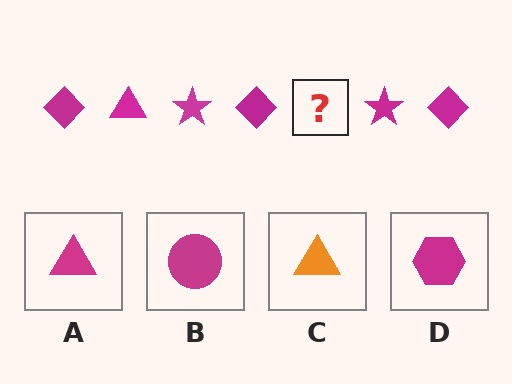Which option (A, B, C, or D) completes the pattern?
A.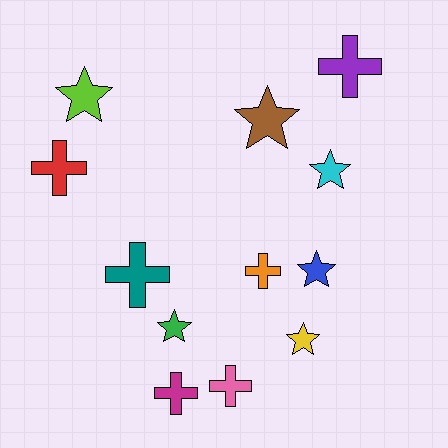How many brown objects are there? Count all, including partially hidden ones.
There is 1 brown object.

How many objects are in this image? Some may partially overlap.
There are 12 objects.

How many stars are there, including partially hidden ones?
There are 6 stars.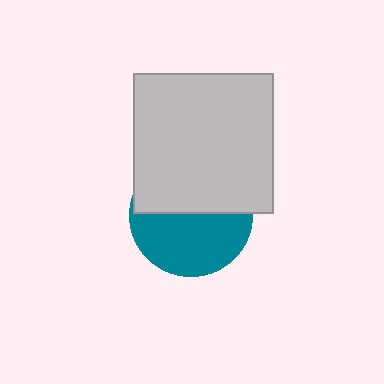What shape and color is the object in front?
The object in front is a light gray square.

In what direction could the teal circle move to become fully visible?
The teal circle could move down. That would shift it out from behind the light gray square entirely.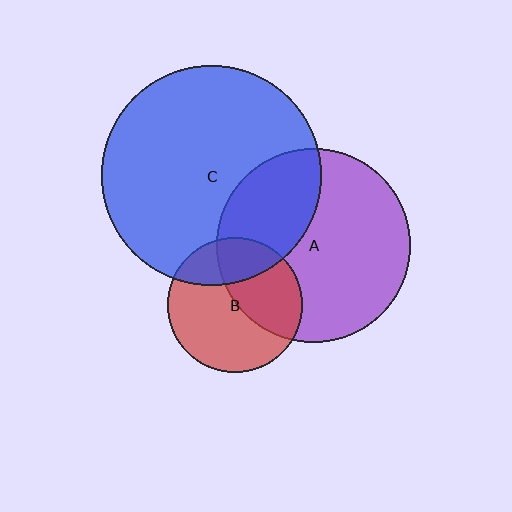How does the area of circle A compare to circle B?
Approximately 2.0 times.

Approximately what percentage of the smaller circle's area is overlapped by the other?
Approximately 25%.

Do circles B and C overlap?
Yes.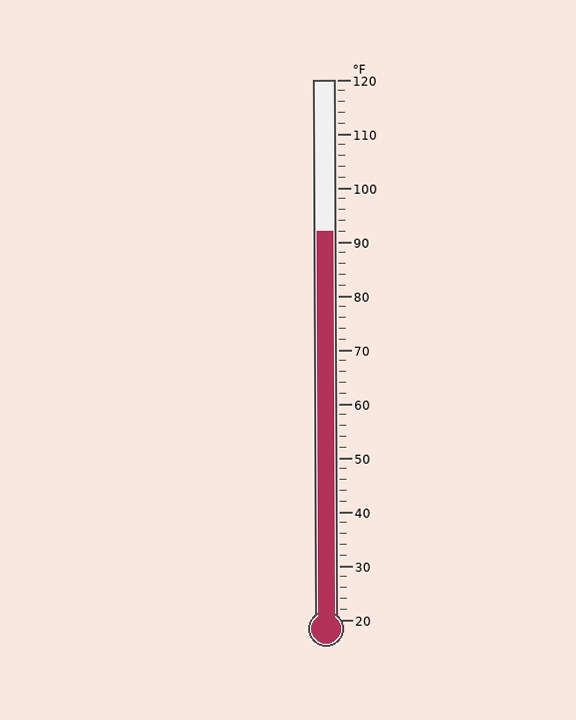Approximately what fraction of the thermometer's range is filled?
The thermometer is filled to approximately 70% of its range.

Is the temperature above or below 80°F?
The temperature is above 80°F.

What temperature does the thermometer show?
The thermometer shows approximately 92°F.